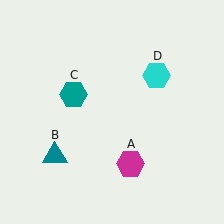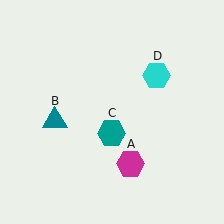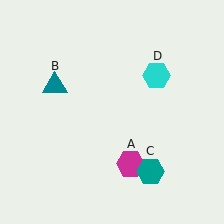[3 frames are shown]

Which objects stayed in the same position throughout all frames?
Magenta hexagon (object A) and cyan hexagon (object D) remained stationary.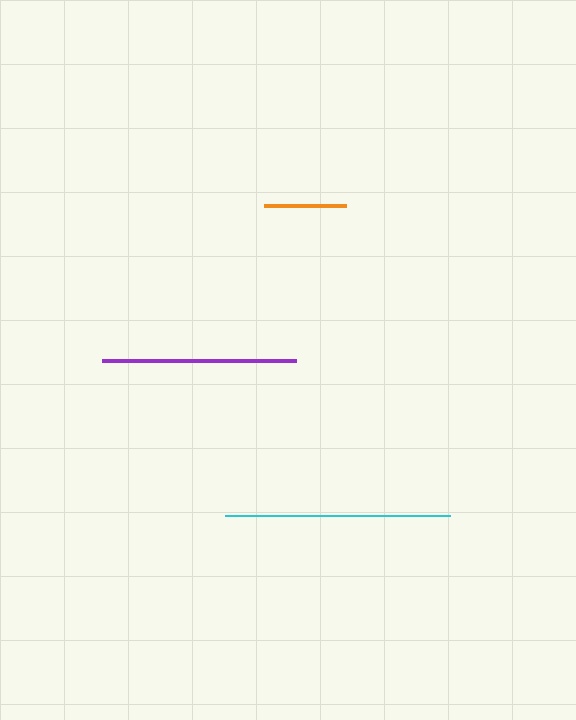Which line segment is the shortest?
The orange line is the shortest at approximately 82 pixels.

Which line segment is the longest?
The cyan line is the longest at approximately 226 pixels.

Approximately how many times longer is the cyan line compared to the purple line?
The cyan line is approximately 1.2 times the length of the purple line.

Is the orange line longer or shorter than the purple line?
The purple line is longer than the orange line.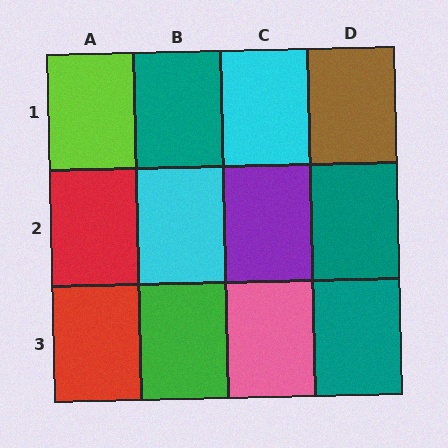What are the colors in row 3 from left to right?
Red, green, pink, teal.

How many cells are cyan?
2 cells are cyan.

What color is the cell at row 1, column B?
Teal.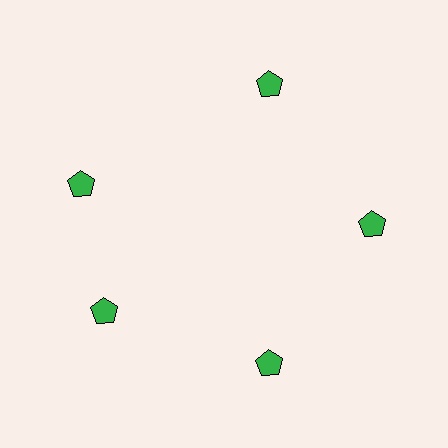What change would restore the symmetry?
The symmetry would be restored by rotating it back into even spacing with its neighbors so that all 5 pentagons sit at equal angles and equal distance from the center.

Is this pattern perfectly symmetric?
No. The 5 green pentagons are arranged in a ring, but one element near the 10 o'clock position is rotated out of alignment along the ring, breaking the 5-fold rotational symmetry.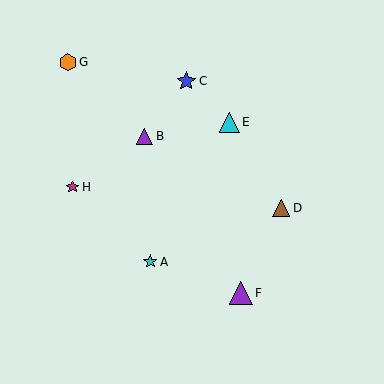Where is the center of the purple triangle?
The center of the purple triangle is at (145, 136).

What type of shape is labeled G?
Shape G is an orange hexagon.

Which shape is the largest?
The purple triangle (labeled F) is the largest.